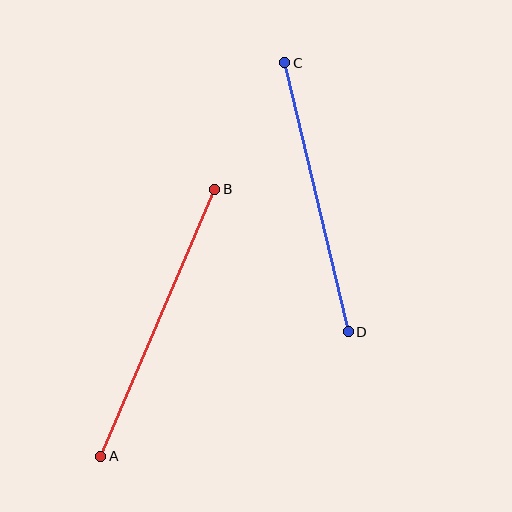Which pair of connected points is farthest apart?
Points A and B are farthest apart.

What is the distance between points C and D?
The distance is approximately 276 pixels.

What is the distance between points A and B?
The distance is approximately 290 pixels.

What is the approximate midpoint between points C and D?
The midpoint is at approximately (316, 197) pixels.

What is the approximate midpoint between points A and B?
The midpoint is at approximately (158, 323) pixels.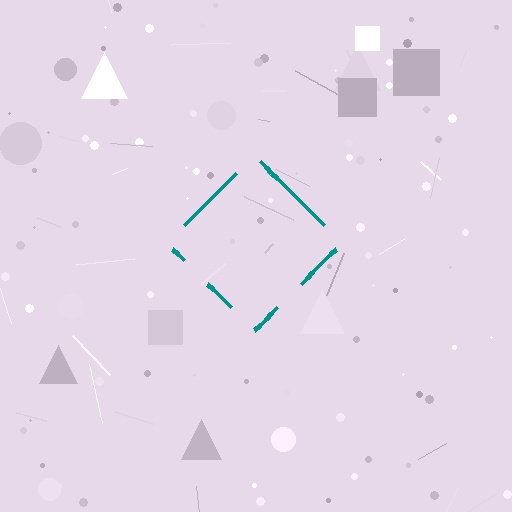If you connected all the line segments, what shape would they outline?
They would outline a diamond.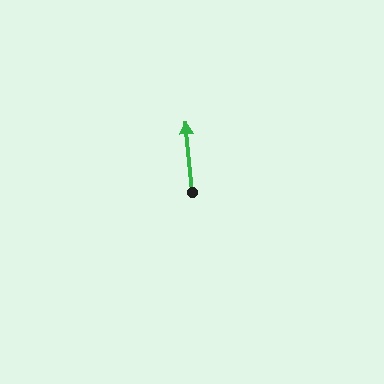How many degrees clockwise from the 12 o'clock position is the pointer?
Approximately 355 degrees.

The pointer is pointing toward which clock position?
Roughly 12 o'clock.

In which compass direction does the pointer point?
North.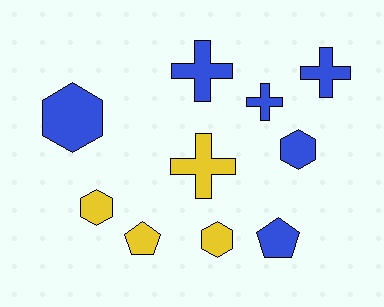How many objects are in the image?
There are 10 objects.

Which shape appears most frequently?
Cross, with 4 objects.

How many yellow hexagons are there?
There are 2 yellow hexagons.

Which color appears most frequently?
Blue, with 6 objects.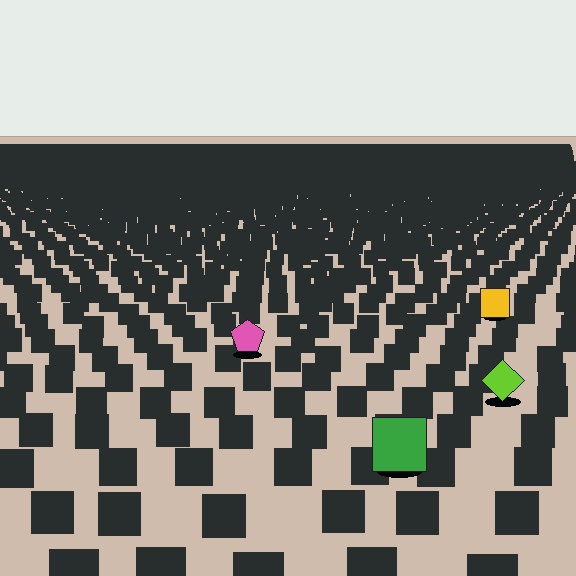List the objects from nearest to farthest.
From nearest to farthest: the green square, the lime diamond, the pink pentagon, the yellow square.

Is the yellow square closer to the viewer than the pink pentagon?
No. The pink pentagon is closer — you can tell from the texture gradient: the ground texture is coarser near it.